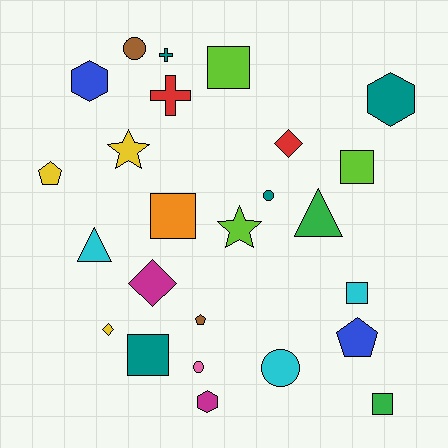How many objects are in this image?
There are 25 objects.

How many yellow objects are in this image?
There are 3 yellow objects.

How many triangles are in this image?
There are 2 triangles.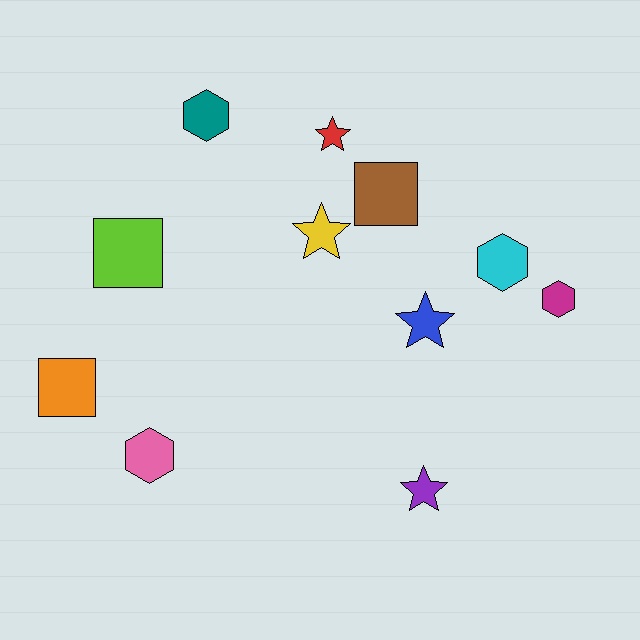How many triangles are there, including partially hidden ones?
There are no triangles.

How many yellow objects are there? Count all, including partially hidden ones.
There is 1 yellow object.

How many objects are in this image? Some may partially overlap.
There are 11 objects.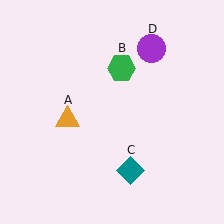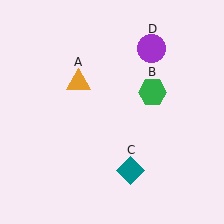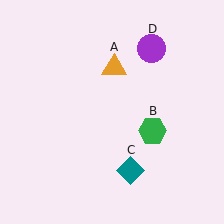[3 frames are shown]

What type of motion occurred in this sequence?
The orange triangle (object A), green hexagon (object B) rotated clockwise around the center of the scene.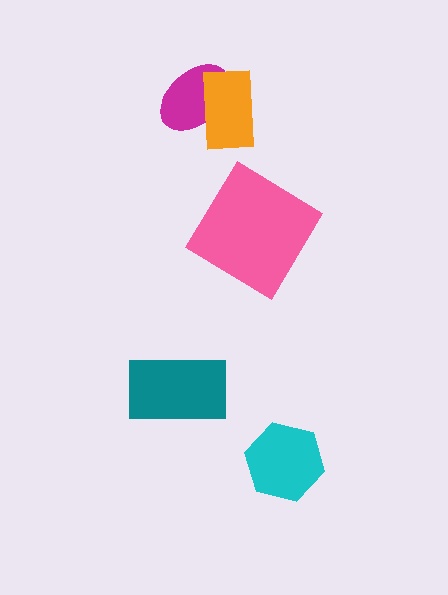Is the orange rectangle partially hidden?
No, no other shape covers it.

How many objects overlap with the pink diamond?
0 objects overlap with the pink diamond.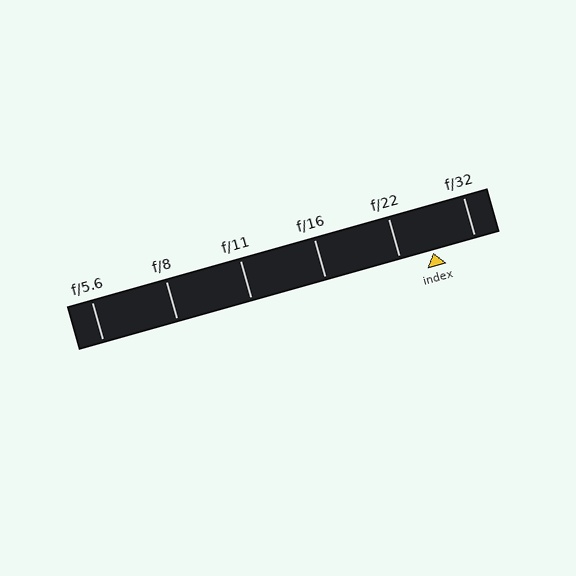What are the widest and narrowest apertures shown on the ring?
The widest aperture shown is f/5.6 and the narrowest is f/32.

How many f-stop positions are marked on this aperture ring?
There are 6 f-stop positions marked.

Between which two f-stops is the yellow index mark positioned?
The index mark is between f/22 and f/32.